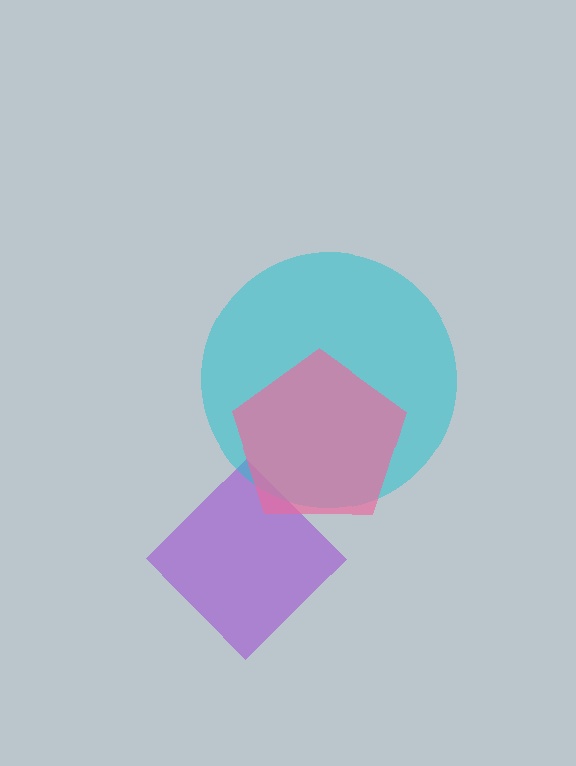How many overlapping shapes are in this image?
There are 3 overlapping shapes in the image.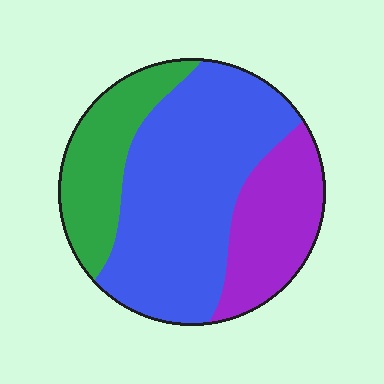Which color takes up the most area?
Blue, at roughly 55%.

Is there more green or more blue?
Blue.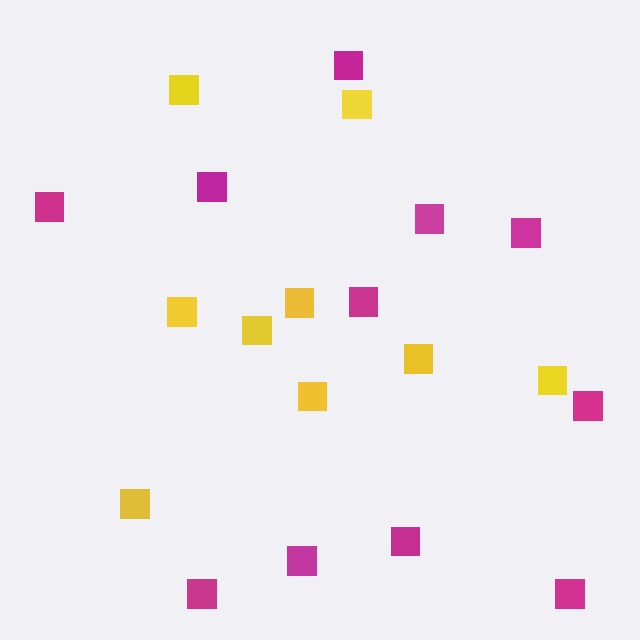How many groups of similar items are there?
There are 2 groups: one group of yellow squares (9) and one group of magenta squares (11).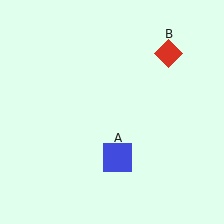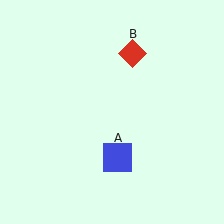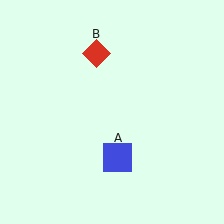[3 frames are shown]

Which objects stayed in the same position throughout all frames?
Blue square (object A) remained stationary.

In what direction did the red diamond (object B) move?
The red diamond (object B) moved left.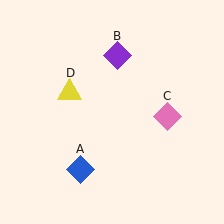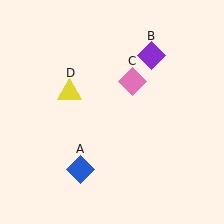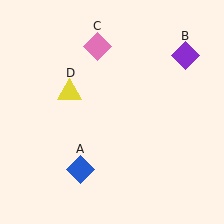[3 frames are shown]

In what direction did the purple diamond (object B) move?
The purple diamond (object B) moved right.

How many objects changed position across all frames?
2 objects changed position: purple diamond (object B), pink diamond (object C).